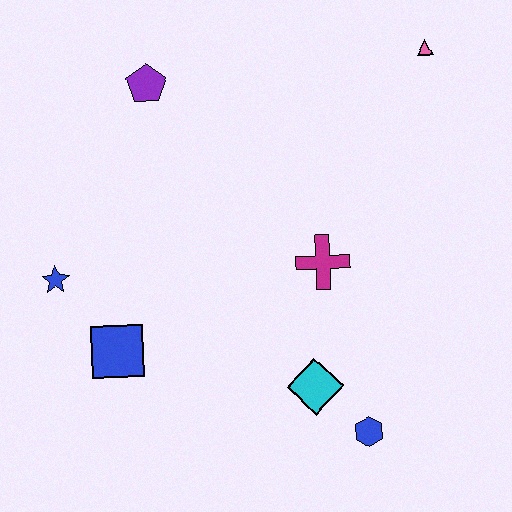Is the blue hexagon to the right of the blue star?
Yes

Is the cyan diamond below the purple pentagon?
Yes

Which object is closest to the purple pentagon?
The blue star is closest to the purple pentagon.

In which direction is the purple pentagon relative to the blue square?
The purple pentagon is above the blue square.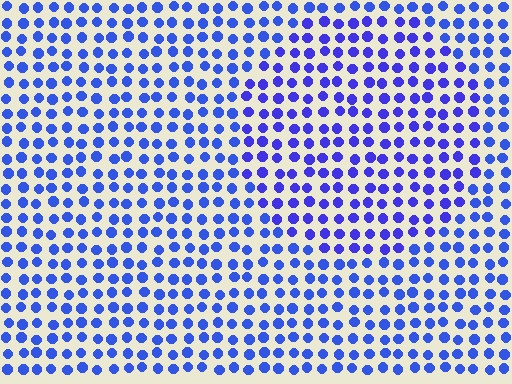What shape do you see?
I see a circle.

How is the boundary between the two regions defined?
The boundary is defined purely by a slight shift in hue (about 17 degrees). Spacing, size, and orientation are identical on both sides.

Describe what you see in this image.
The image is filled with small blue elements in a uniform arrangement. A circle-shaped region is visible where the elements are tinted to a slightly different hue, forming a subtle color boundary.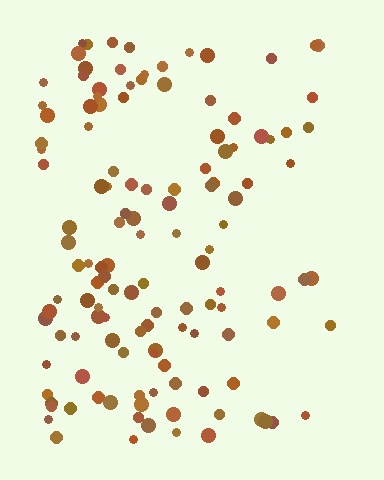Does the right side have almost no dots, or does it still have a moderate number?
Still a moderate number, just noticeably fewer than the left.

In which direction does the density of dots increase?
From right to left, with the left side densest.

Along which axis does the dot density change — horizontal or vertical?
Horizontal.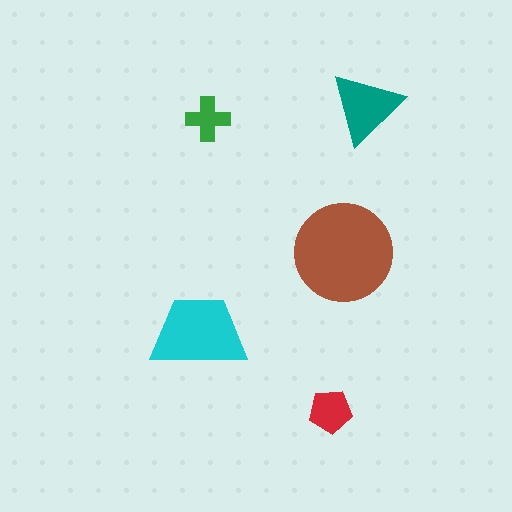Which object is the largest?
The brown circle.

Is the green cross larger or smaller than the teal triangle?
Smaller.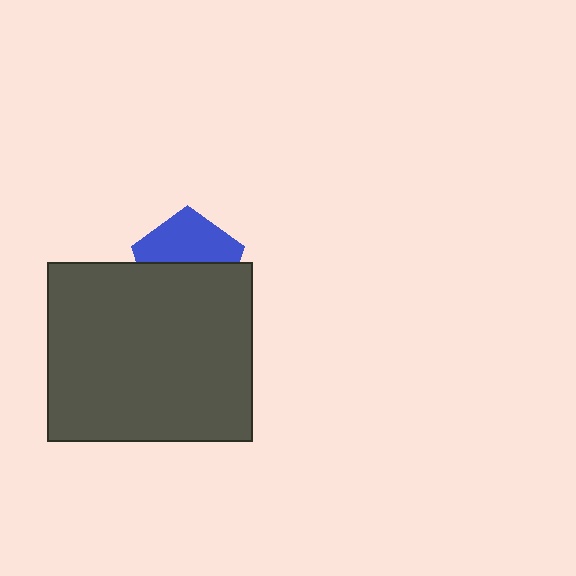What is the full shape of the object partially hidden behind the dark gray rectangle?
The partially hidden object is a blue pentagon.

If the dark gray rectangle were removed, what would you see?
You would see the complete blue pentagon.